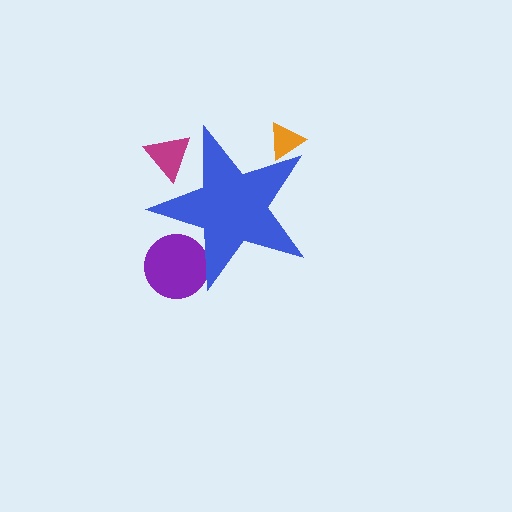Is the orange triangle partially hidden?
Yes, the orange triangle is partially hidden behind the blue star.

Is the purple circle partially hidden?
Yes, the purple circle is partially hidden behind the blue star.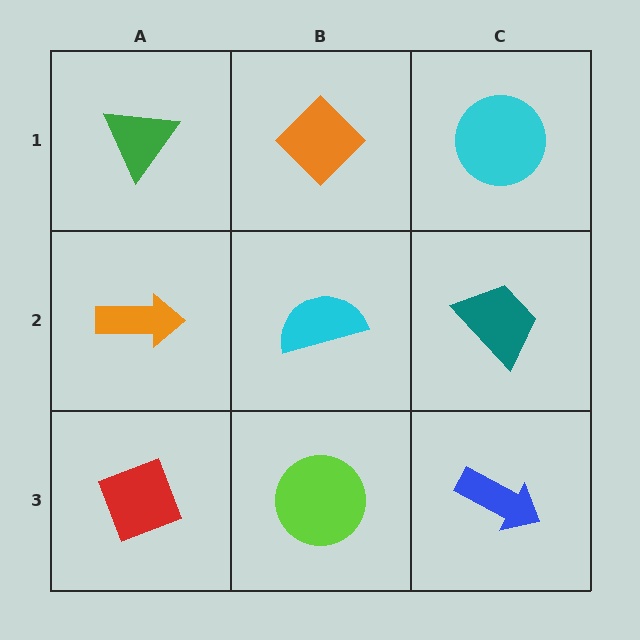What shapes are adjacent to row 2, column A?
A green triangle (row 1, column A), a red diamond (row 3, column A), a cyan semicircle (row 2, column B).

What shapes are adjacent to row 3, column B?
A cyan semicircle (row 2, column B), a red diamond (row 3, column A), a blue arrow (row 3, column C).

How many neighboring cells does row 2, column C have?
3.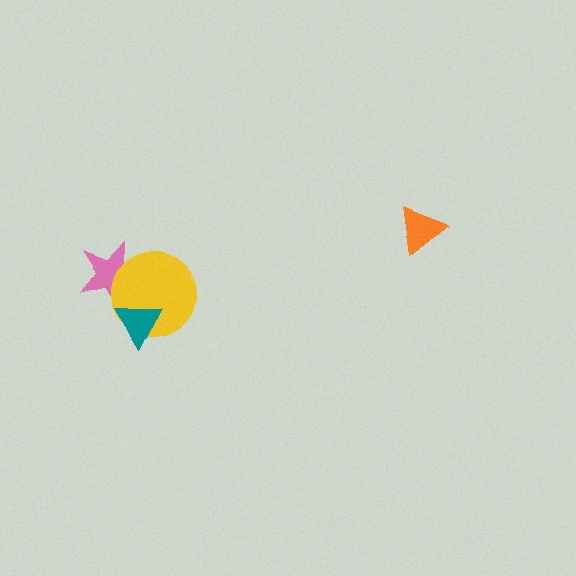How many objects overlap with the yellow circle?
2 objects overlap with the yellow circle.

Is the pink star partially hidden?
Yes, it is partially covered by another shape.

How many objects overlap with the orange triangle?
0 objects overlap with the orange triangle.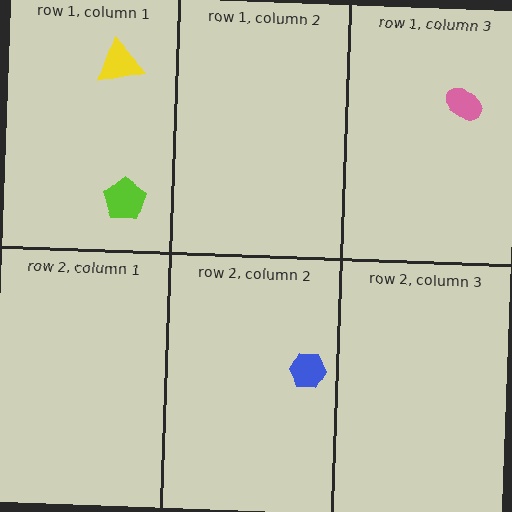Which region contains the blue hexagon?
The row 2, column 2 region.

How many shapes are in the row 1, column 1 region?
2.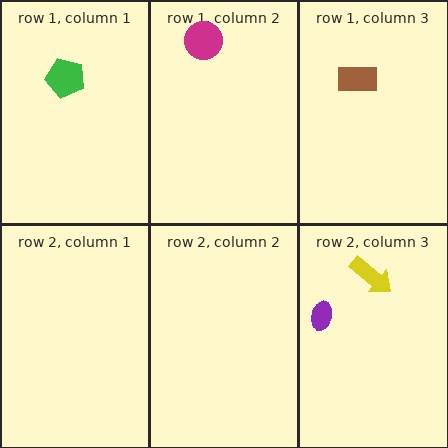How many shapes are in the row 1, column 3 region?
1.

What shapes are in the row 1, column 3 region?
The brown rectangle.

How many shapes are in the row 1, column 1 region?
1.